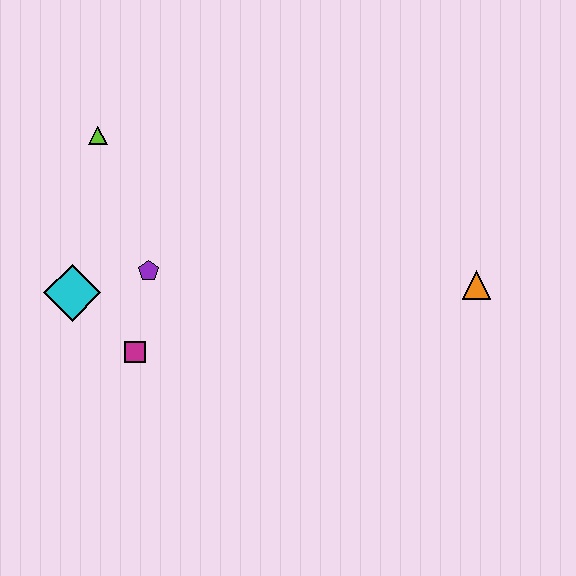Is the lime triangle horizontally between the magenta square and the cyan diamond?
Yes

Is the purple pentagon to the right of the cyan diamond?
Yes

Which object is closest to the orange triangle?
The purple pentagon is closest to the orange triangle.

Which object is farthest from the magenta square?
The orange triangle is farthest from the magenta square.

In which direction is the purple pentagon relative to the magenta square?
The purple pentagon is above the magenta square.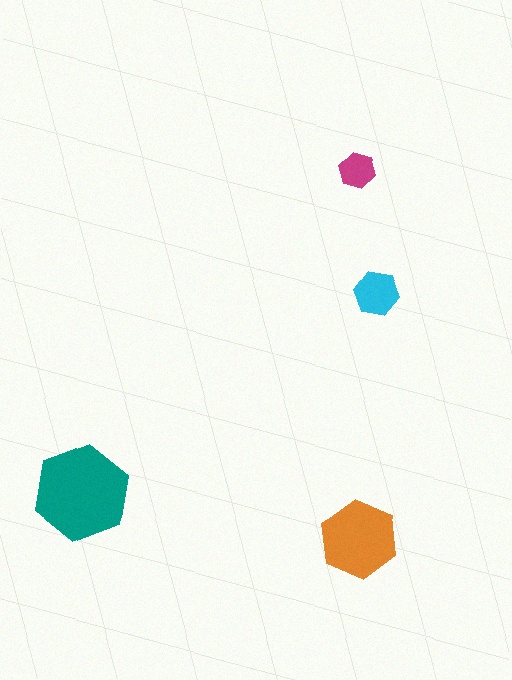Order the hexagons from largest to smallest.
the teal one, the orange one, the cyan one, the magenta one.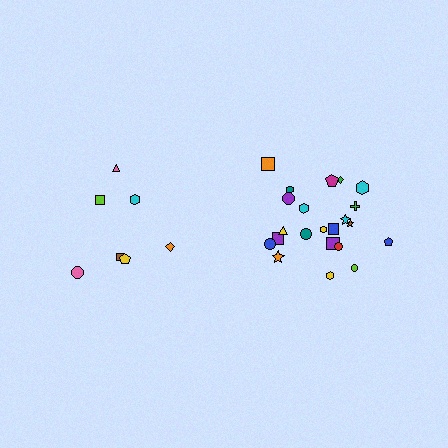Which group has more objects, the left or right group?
The right group.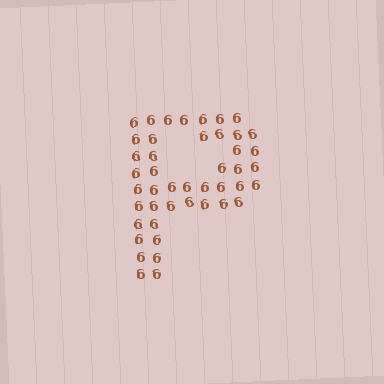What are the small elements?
The small elements are digit 6's.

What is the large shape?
The large shape is the letter P.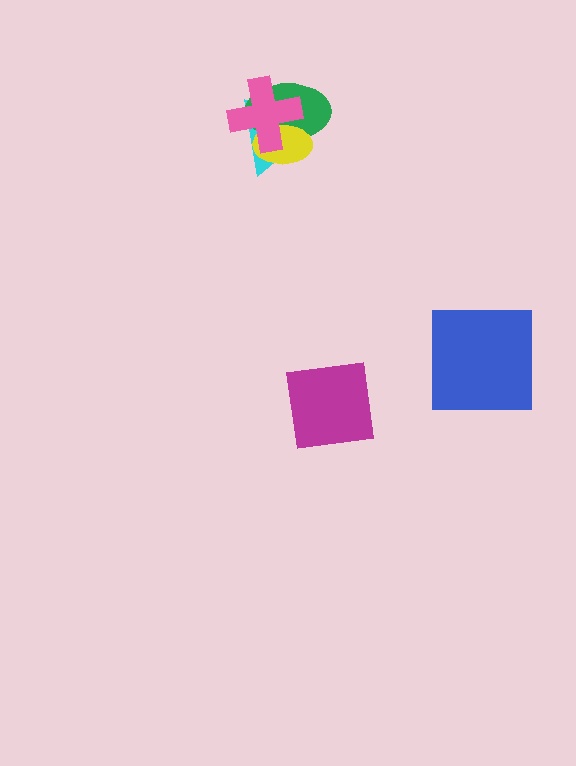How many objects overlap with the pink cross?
3 objects overlap with the pink cross.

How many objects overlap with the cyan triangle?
3 objects overlap with the cyan triangle.